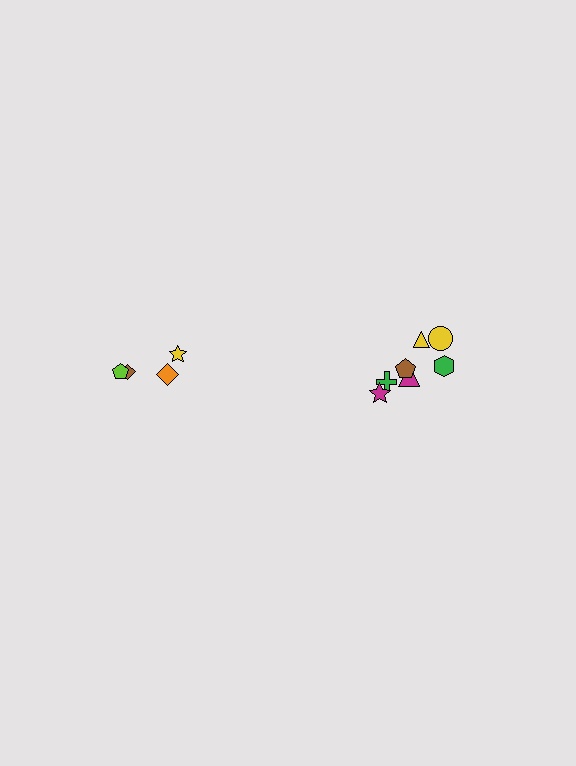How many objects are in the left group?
There are 4 objects.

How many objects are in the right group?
There are 7 objects.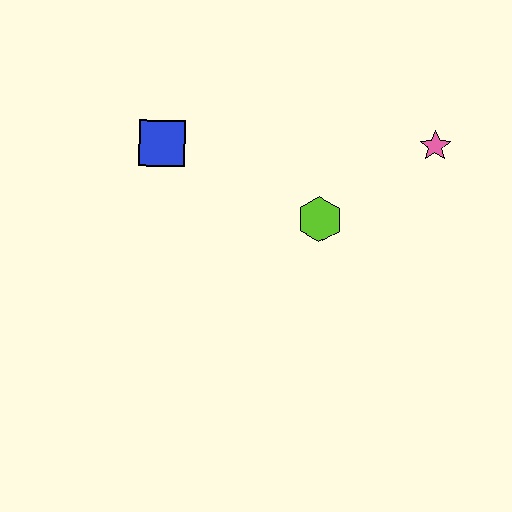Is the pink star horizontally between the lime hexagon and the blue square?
No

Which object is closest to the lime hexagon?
The pink star is closest to the lime hexagon.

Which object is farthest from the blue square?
The pink star is farthest from the blue square.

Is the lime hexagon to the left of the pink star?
Yes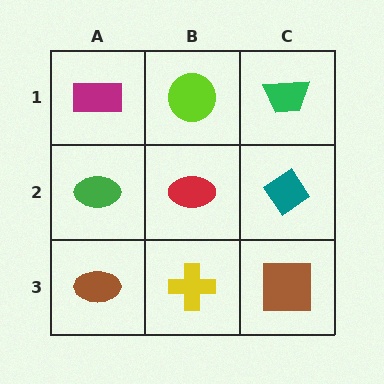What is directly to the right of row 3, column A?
A yellow cross.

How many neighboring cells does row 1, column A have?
2.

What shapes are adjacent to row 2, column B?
A lime circle (row 1, column B), a yellow cross (row 3, column B), a green ellipse (row 2, column A), a teal diamond (row 2, column C).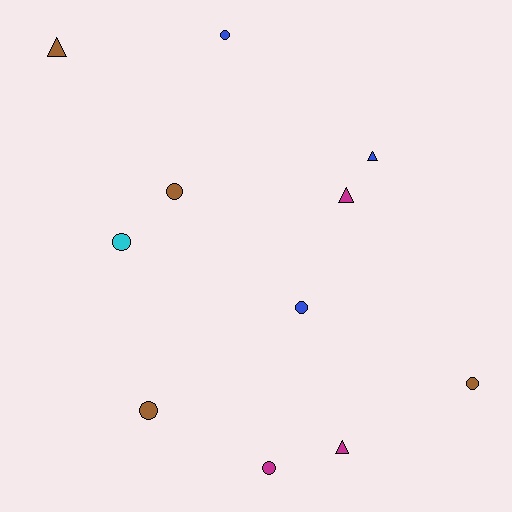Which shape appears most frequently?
Circle, with 7 objects.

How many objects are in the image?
There are 11 objects.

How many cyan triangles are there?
There are no cyan triangles.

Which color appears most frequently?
Brown, with 4 objects.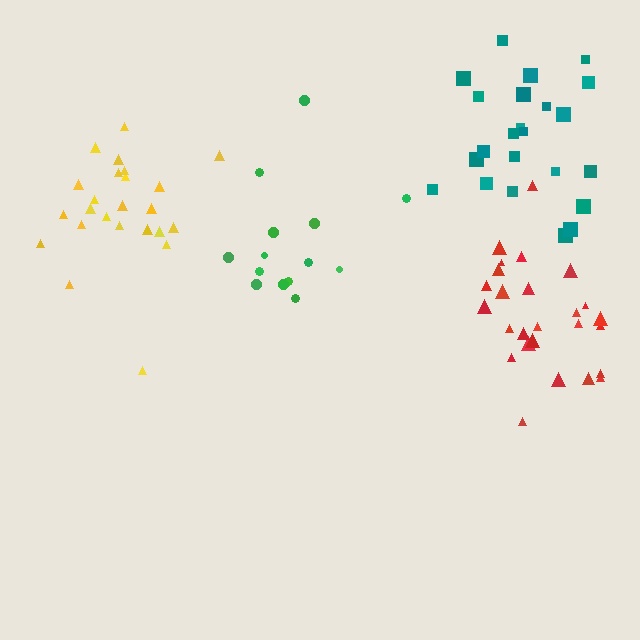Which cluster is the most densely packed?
Yellow.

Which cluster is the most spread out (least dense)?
Green.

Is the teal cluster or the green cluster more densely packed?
Teal.